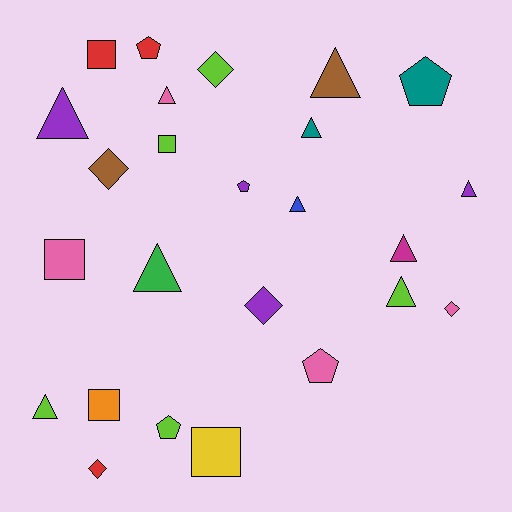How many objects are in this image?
There are 25 objects.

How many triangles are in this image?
There are 10 triangles.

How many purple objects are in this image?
There are 4 purple objects.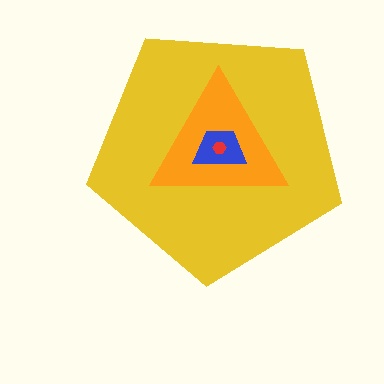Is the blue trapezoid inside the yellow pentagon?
Yes.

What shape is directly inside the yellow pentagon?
The orange triangle.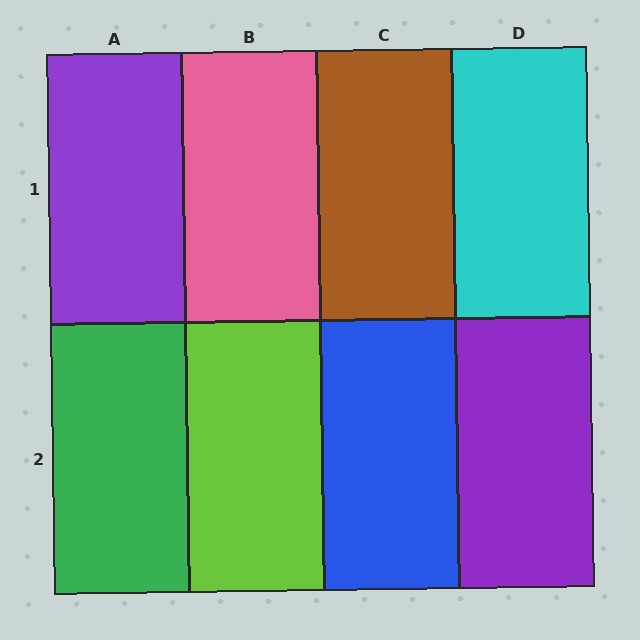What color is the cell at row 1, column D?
Cyan.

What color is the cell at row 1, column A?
Purple.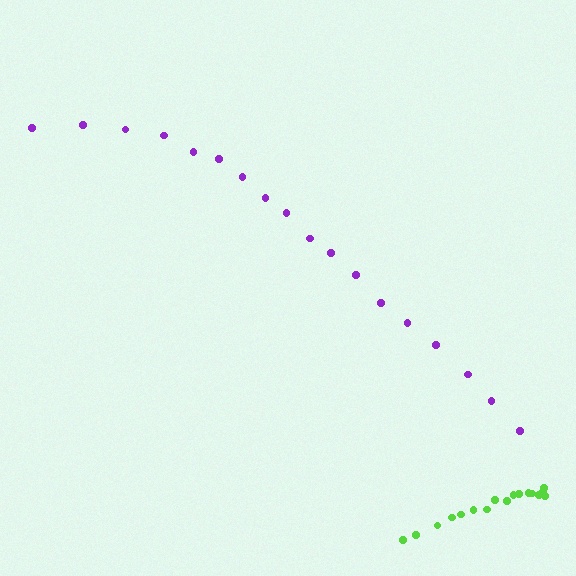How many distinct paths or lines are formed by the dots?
There are 2 distinct paths.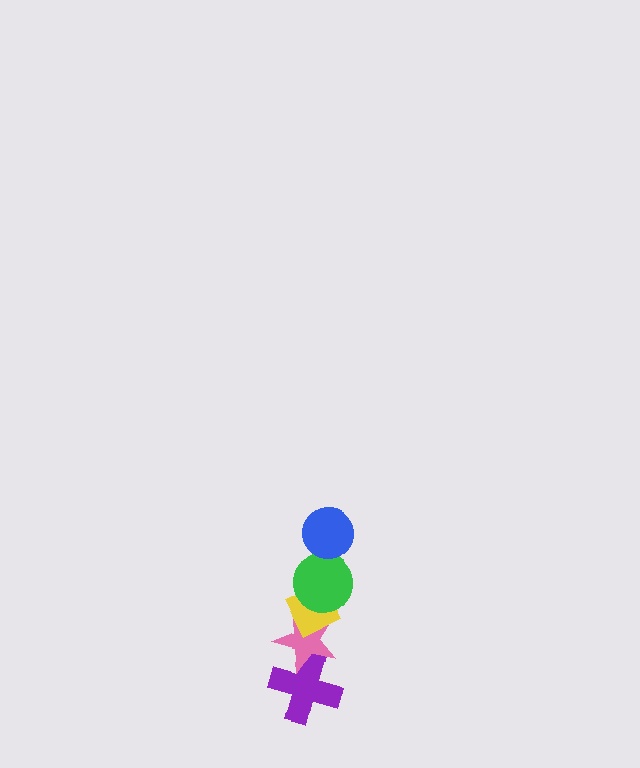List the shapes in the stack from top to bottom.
From top to bottom: the blue circle, the green circle, the yellow diamond, the pink star, the purple cross.